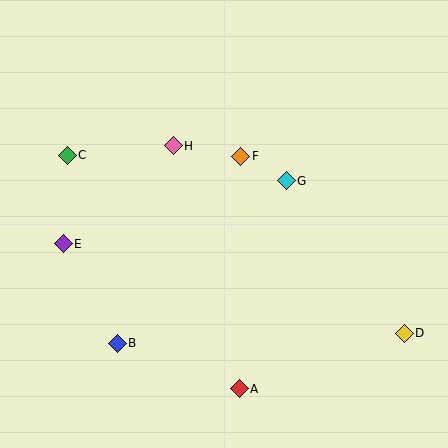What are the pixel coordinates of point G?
Point G is at (286, 181).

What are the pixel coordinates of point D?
Point D is at (404, 333).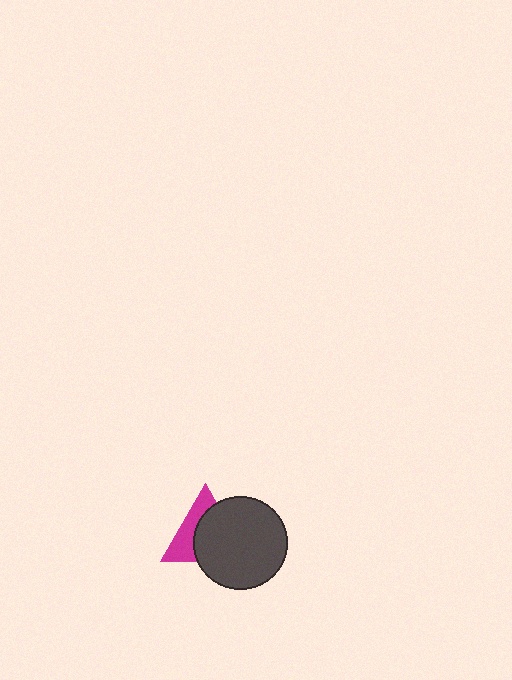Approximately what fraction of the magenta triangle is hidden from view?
Roughly 59% of the magenta triangle is hidden behind the dark gray circle.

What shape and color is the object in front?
The object in front is a dark gray circle.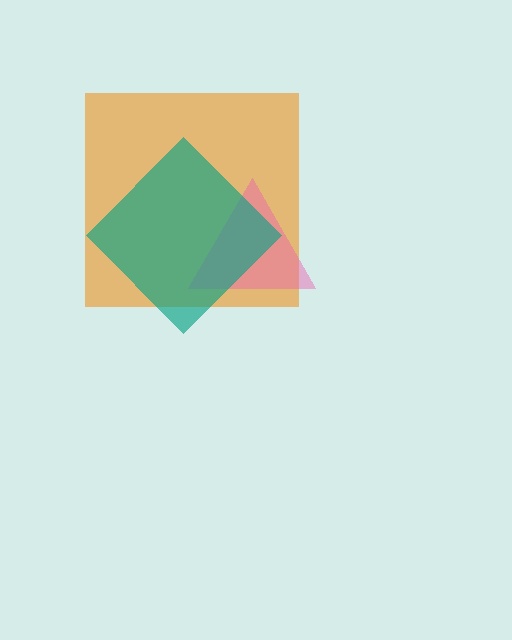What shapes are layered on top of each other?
The layered shapes are: an orange square, a pink triangle, a teal diamond.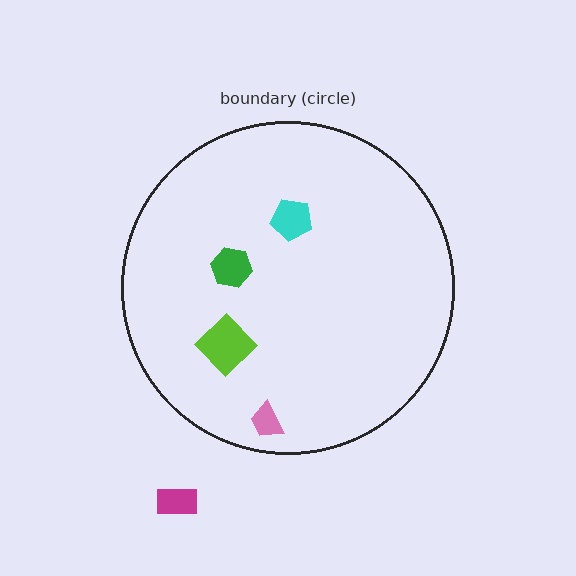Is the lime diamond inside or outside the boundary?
Inside.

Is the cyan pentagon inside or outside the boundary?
Inside.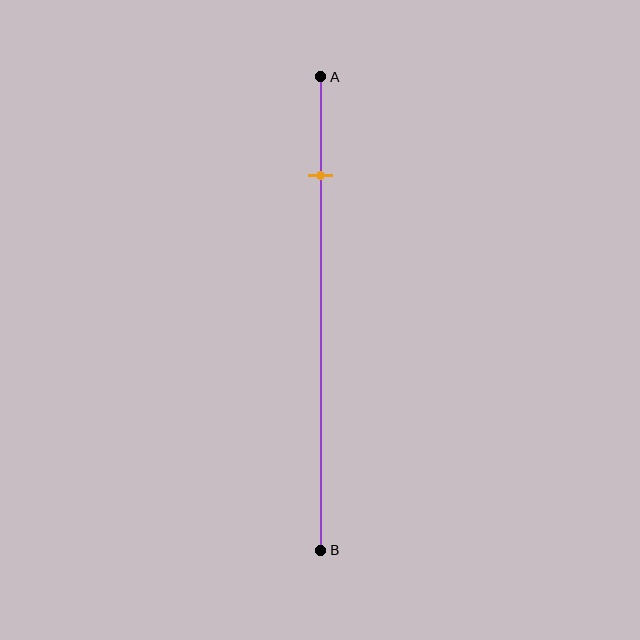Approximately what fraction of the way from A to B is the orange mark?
The orange mark is approximately 20% of the way from A to B.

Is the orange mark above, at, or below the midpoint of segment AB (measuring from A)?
The orange mark is above the midpoint of segment AB.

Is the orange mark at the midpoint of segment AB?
No, the mark is at about 20% from A, not at the 50% midpoint.